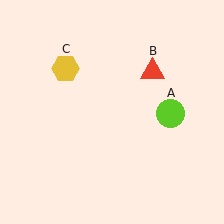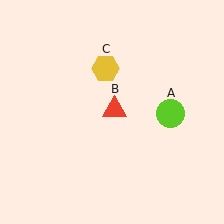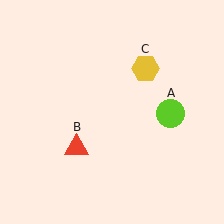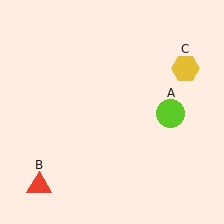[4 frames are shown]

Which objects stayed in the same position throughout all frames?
Lime circle (object A) remained stationary.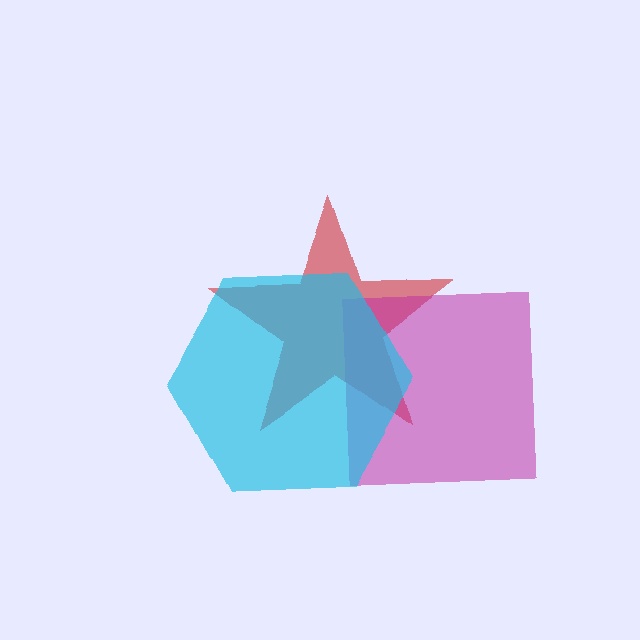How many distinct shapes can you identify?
There are 3 distinct shapes: a red star, a magenta square, a cyan hexagon.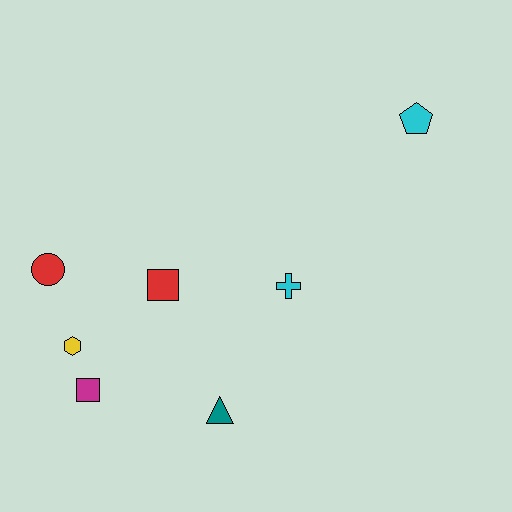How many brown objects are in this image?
There are no brown objects.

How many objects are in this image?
There are 7 objects.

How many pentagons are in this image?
There is 1 pentagon.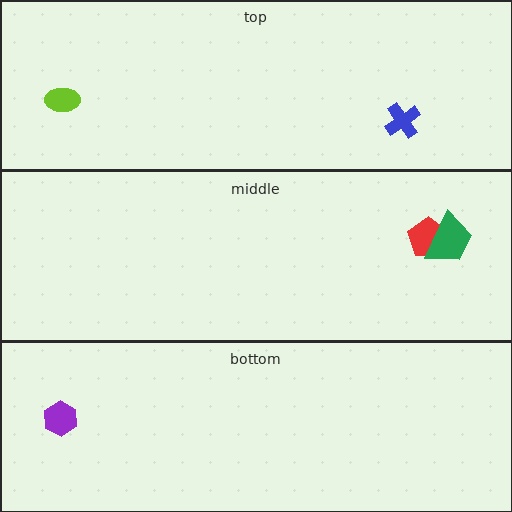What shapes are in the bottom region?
The purple hexagon.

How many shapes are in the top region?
2.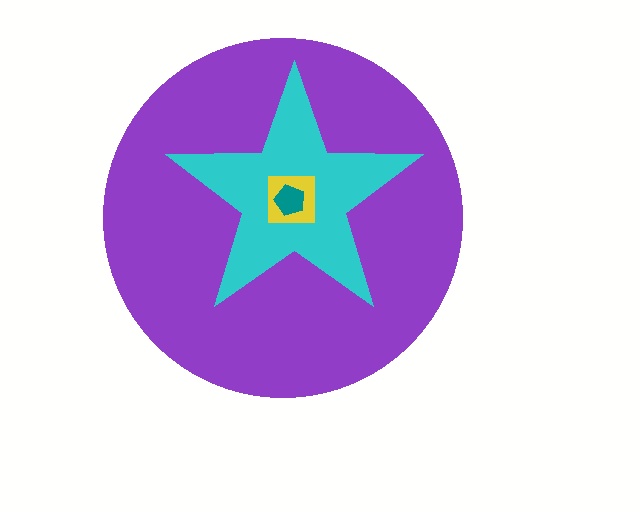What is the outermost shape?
The purple circle.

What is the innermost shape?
The teal pentagon.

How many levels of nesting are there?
4.